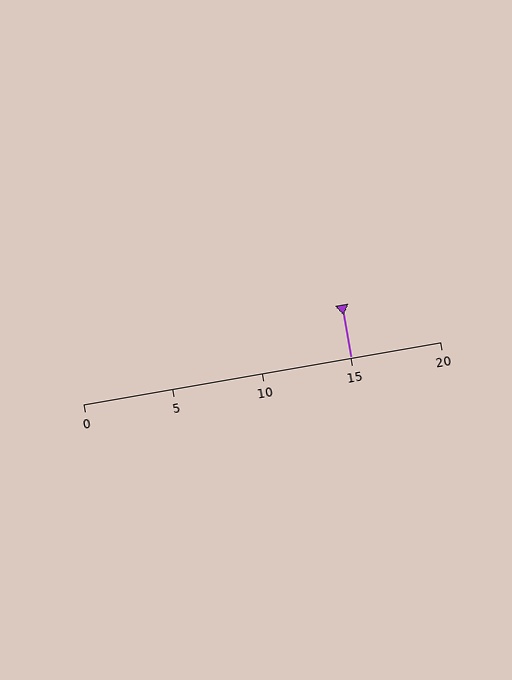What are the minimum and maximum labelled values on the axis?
The axis runs from 0 to 20.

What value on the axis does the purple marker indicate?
The marker indicates approximately 15.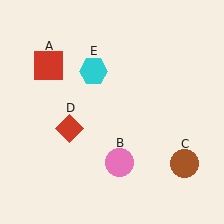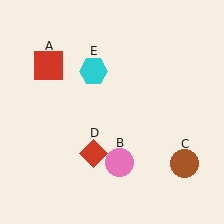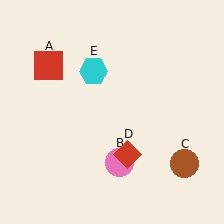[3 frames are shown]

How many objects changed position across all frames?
1 object changed position: red diamond (object D).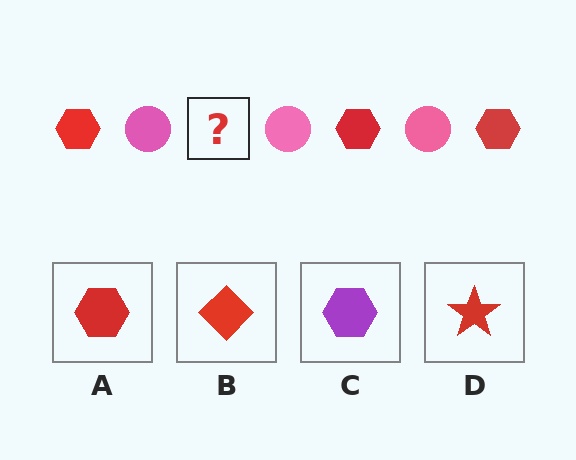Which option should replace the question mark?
Option A.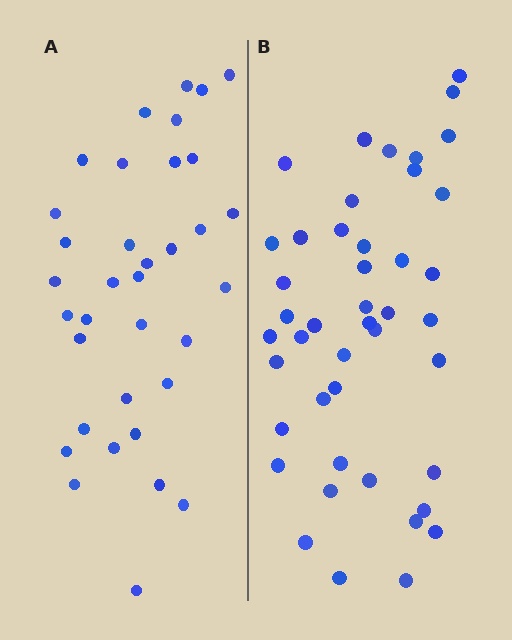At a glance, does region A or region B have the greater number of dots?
Region B (the right region) has more dots.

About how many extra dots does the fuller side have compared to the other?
Region B has roughly 8 or so more dots than region A.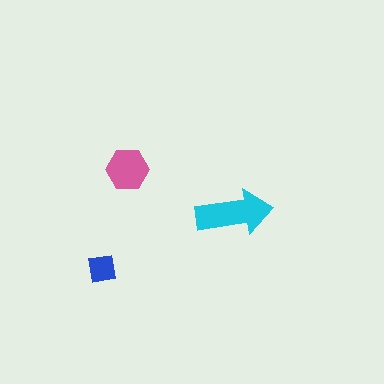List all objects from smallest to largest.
The blue square, the pink hexagon, the cyan arrow.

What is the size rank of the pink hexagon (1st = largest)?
2nd.